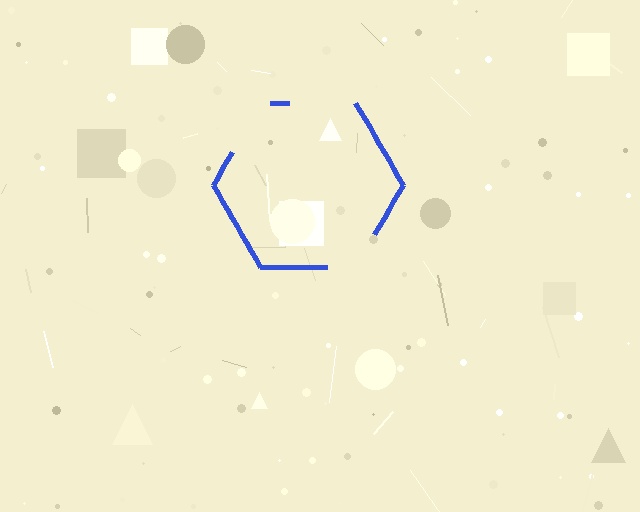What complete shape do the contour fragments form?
The contour fragments form a hexagon.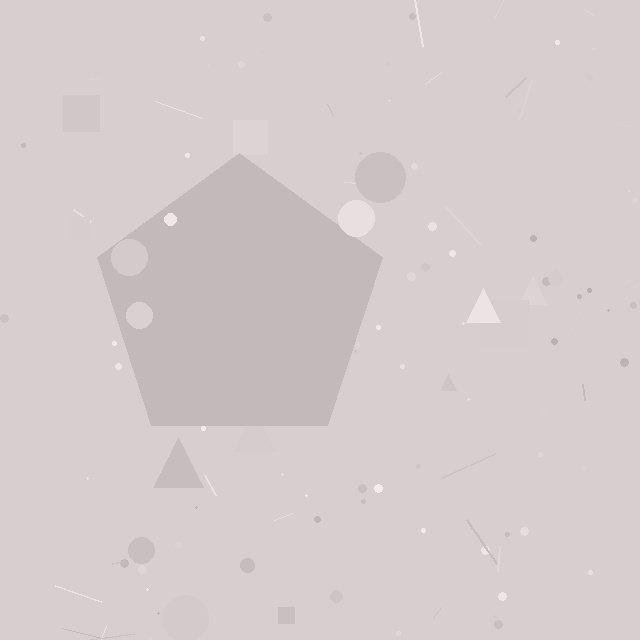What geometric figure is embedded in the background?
A pentagon is embedded in the background.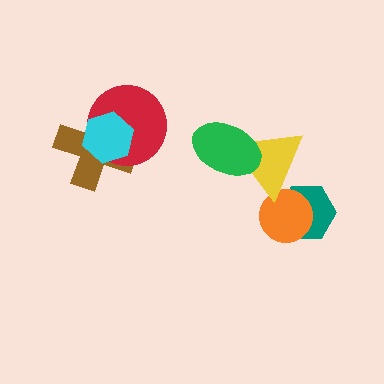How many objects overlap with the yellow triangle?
3 objects overlap with the yellow triangle.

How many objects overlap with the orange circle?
2 objects overlap with the orange circle.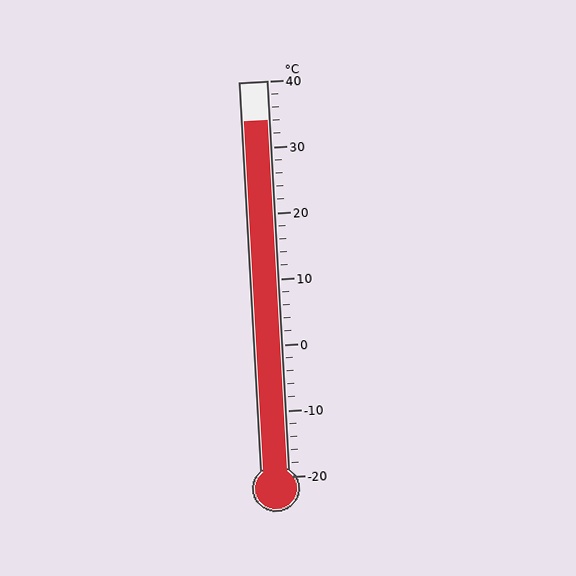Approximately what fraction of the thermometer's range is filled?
The thermometer is filled to approximately 90% of its range.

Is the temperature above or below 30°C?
The temperature is above 30°C.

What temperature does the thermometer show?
The thermometer shows approximately 34°C.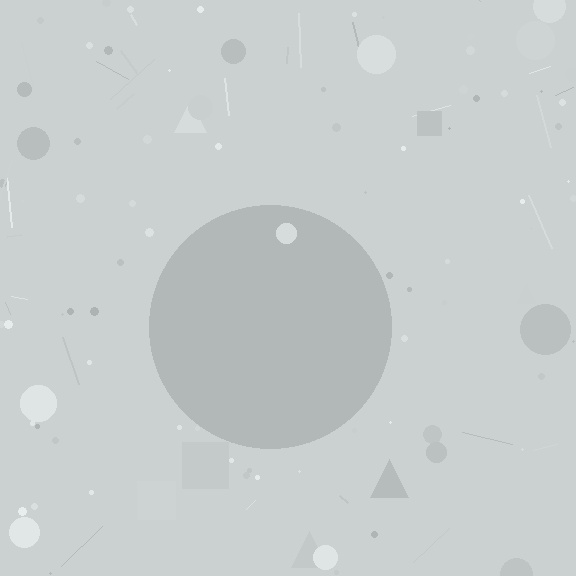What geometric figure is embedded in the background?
A circle is embedded in the background.